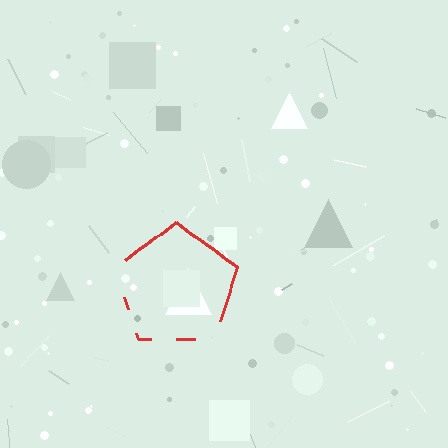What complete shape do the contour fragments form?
The contour fragments form a pentagon.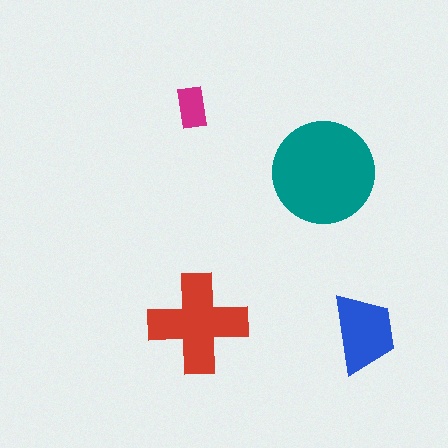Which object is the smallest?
The magenta rectangle.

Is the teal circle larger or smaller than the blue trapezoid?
Larger.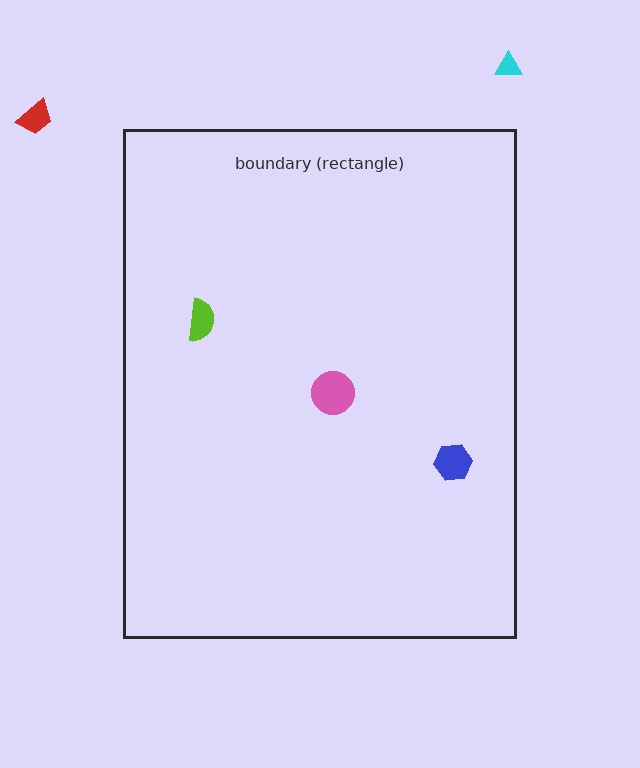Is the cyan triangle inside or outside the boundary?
Outside.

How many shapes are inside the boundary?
3 inside, 2 outside.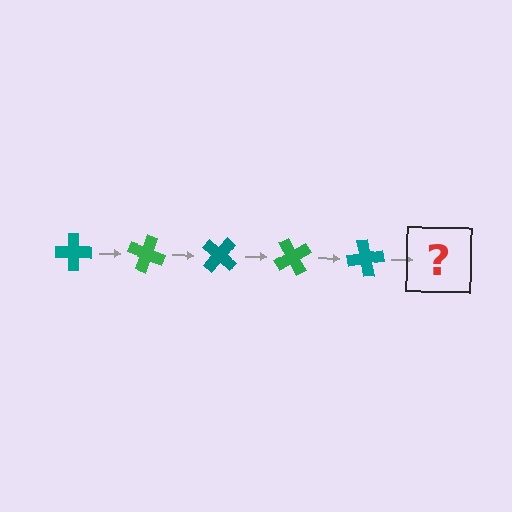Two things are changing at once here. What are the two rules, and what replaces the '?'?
The two rules are that it rotates 20 degrees each step and the color cycles through teal and green. The '?' should be a green cross, rotated 100 degrees from the start.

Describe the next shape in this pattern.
It should be a green cross, rotated 100 degrees from the start.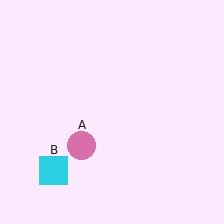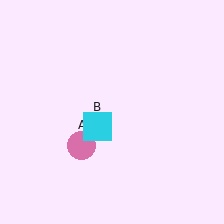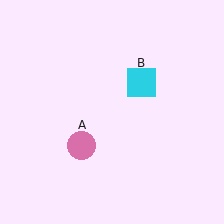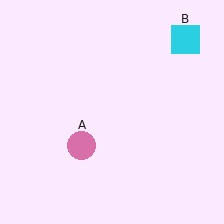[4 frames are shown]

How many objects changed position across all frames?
1 object changed position: cyan square (object B).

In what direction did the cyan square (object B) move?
The cyan square (object B) moved up and to the right.